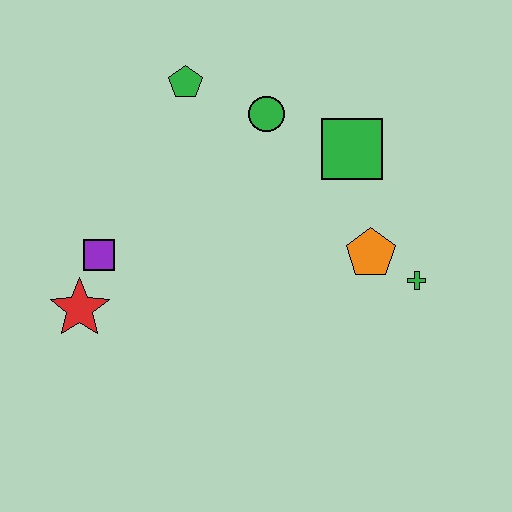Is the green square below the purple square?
No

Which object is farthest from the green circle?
The red star is farthest from the green circle.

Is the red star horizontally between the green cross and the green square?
No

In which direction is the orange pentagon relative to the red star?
The orange pentagon is to the right of the red star.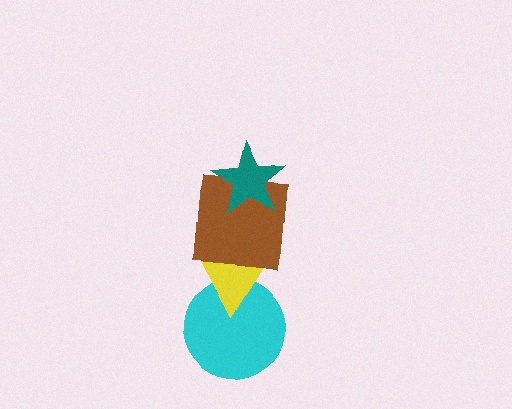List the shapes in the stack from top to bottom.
From top to bottom: the teal star, the brown square, the yellow triangle, the cyan circle.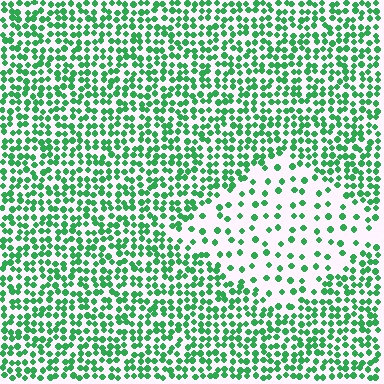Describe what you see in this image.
The image contains small green elements arranged at two different densities. A diamond-shaped region is visible where the elements are less densely packed than the surrounding area.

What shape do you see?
I see a diamond.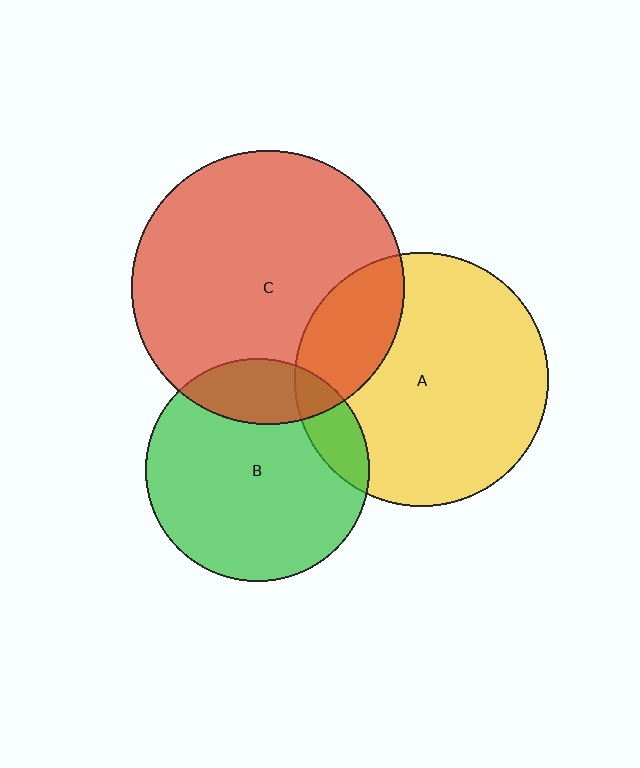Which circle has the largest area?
Circle C (red).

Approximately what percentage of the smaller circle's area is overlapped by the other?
Approximately 15%.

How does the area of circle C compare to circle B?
Approximately 1.5 times.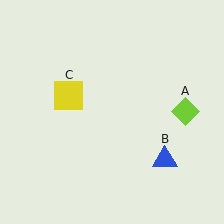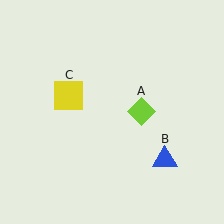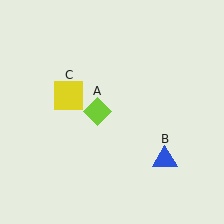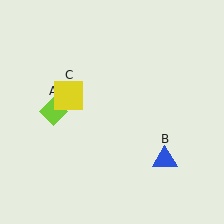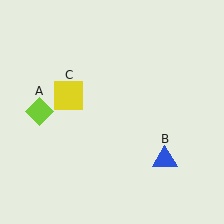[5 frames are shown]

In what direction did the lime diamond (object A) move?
The lime diamond (object A) moved left.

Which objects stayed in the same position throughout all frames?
Blue triangle (object B) and yellow square (object C) remained stationary.